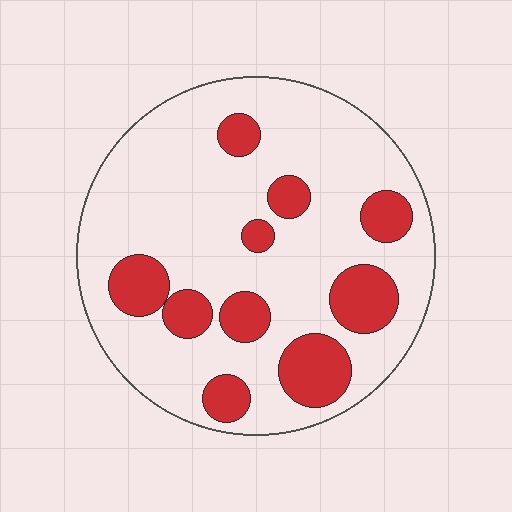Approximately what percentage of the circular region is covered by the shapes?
Approximately 25%.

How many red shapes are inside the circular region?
10.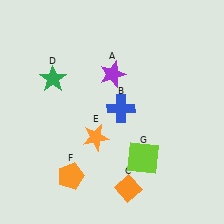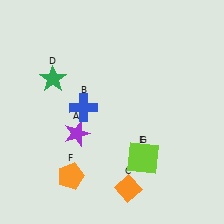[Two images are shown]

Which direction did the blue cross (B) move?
The blue cross (B) moved left.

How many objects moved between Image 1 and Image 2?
3 objects moved between the two images.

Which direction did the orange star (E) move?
The orange star (E) moved right.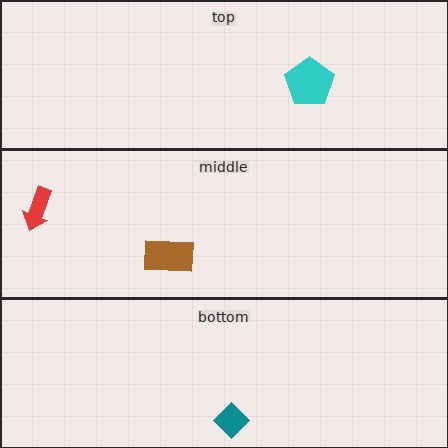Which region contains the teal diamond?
The bottom region.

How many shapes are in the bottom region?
1.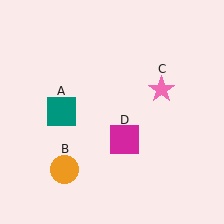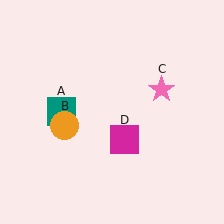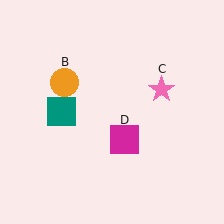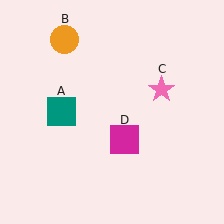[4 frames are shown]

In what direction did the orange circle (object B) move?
The orange circle (object B) moved up.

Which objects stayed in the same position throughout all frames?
Teal square (object A) and pink star (object C) and magenta square (object D) remained stationary.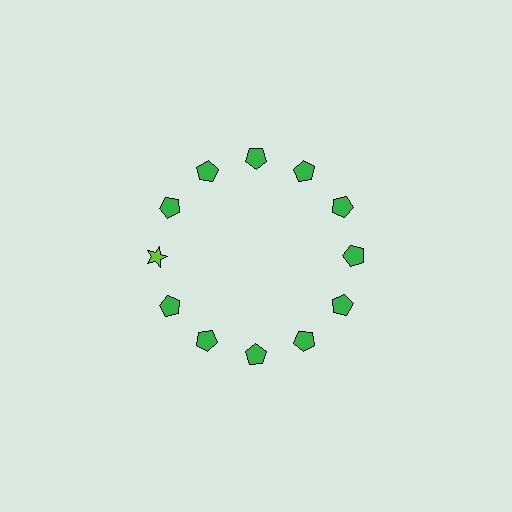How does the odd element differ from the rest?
It differs in both color (lime instead of green) and shape (star instead of pentagon).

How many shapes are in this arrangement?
There are 12 shapes arranged in a ring pattern.